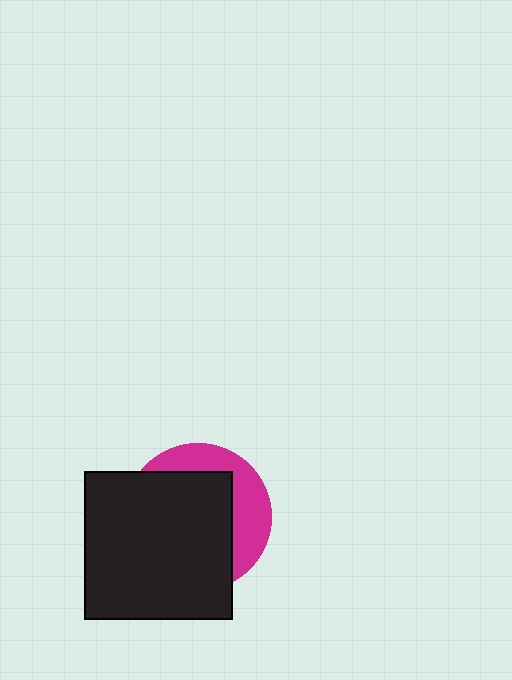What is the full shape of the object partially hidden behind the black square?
The partially hidden object is a magenta circle.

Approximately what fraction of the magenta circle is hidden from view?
Roughly 67% of the magenta circle is hidden behind the black square.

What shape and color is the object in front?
The object in front is a black square.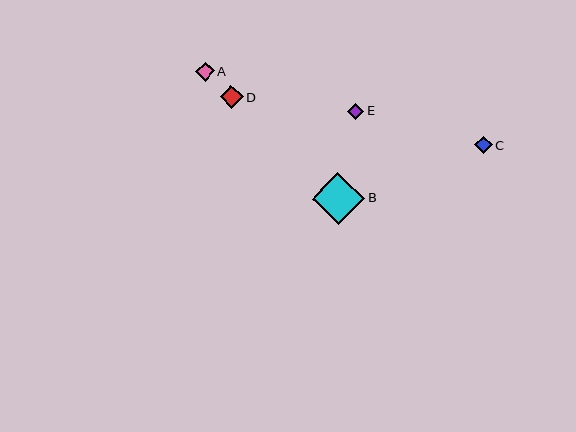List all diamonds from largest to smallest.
From largest to smallest: B, D, A, C, E.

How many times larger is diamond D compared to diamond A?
Diamond D is approximately 1.2 times the size of diamond A.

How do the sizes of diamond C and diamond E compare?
Diamond C and diamond E are approximately the same size.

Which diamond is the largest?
Diamond B is the largest with a size of approximately 52 pixels.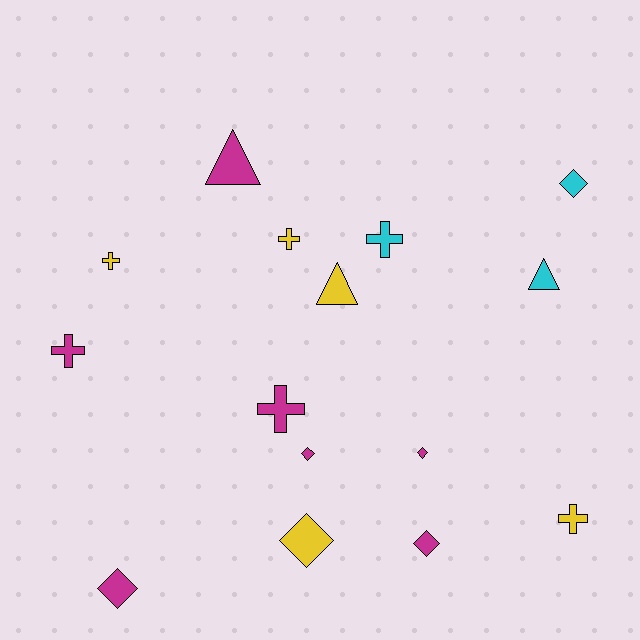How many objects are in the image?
There are 15 objects.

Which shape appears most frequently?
Cross, with 6 objects.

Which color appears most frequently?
Magenta, with 7 objects.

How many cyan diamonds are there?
There is 1 cyan diamond.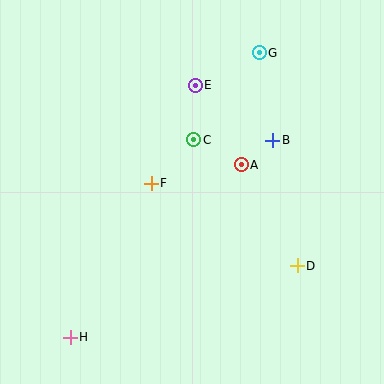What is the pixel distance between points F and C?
The distance between F and C is 61 pixels.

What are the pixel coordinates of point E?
Point E is at (195, 85).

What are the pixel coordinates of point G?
Point G is at (259, 53).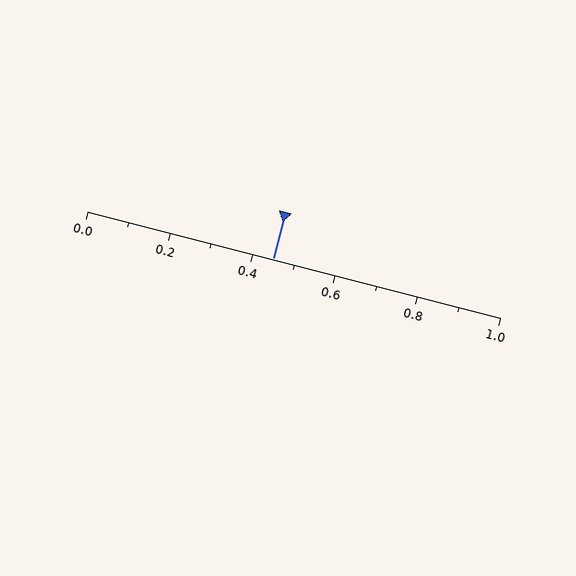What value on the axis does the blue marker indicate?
The marker indicates approximately 0.45.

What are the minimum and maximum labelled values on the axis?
The axis runs from 0.0 to 1.0.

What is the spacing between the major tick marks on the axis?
The major ticks are spaced 0.2 apart.